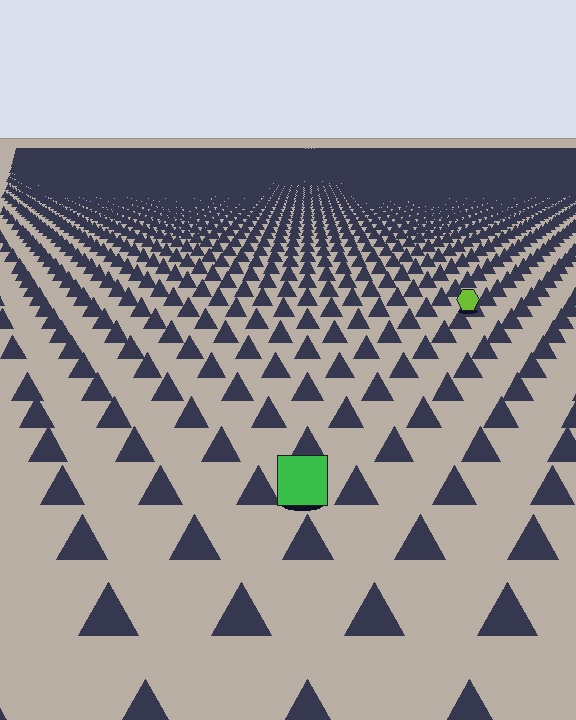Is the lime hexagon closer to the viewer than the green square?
No. The green square is closer — you can tell from the texture gradient: the ground texture is coarser near it.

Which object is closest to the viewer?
The green square is closest. The texture marks near it are larger and more spread out.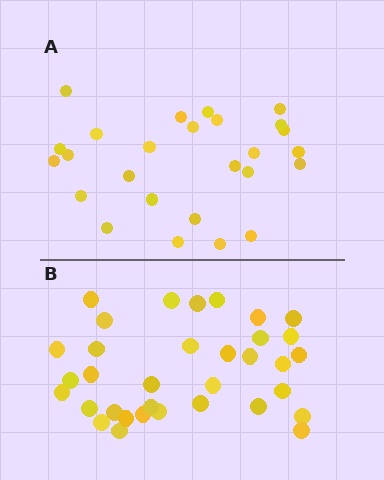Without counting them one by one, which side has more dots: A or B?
Region B (the bottom region) has more dots.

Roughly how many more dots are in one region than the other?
Region B has roughly 8 or so more dots than region A.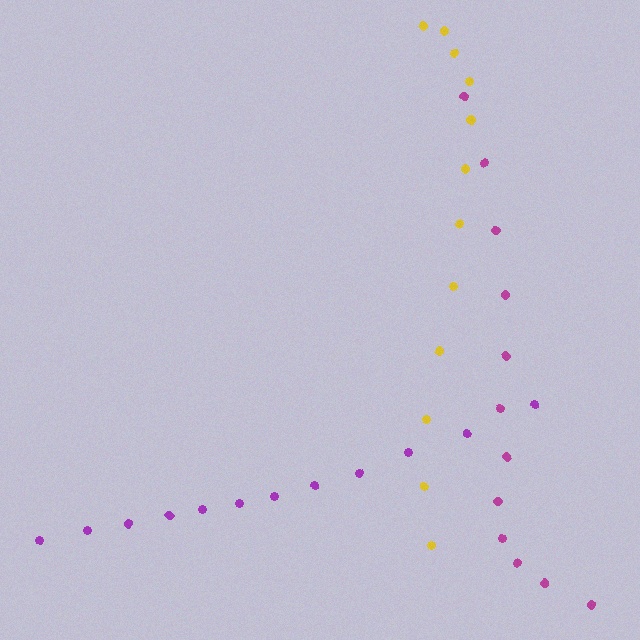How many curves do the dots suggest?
There are 3 distinct paths.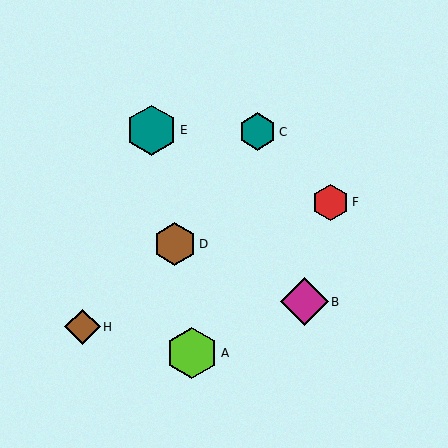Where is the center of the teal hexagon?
The center of the teal hexagon is at (257, 132).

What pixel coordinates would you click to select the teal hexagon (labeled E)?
Click at (151, 130) to select the teal hexagon E.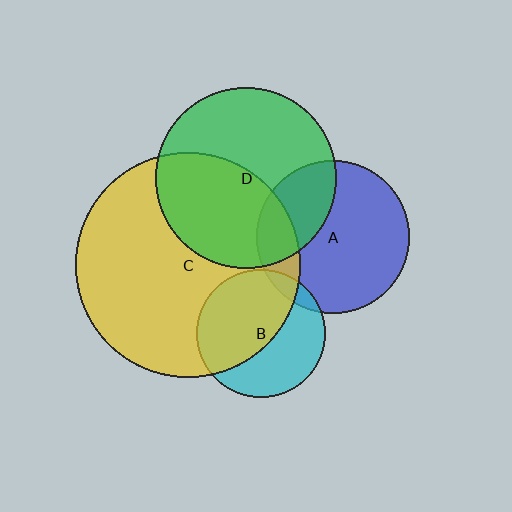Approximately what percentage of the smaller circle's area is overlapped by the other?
Approximately 45%.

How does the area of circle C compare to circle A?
Approximately 2.2 times.